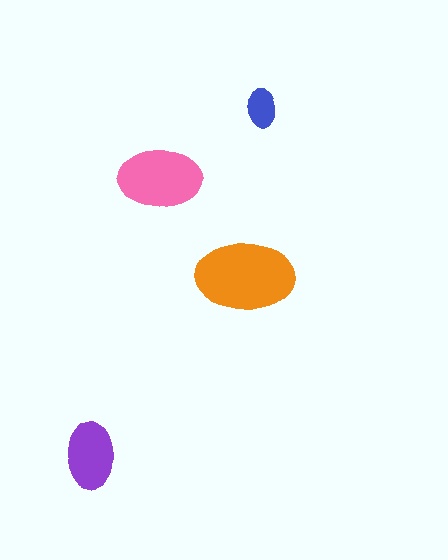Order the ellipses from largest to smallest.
the orange one, the pink one, the purple one, the blue one.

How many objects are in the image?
There are 4 objects in the image.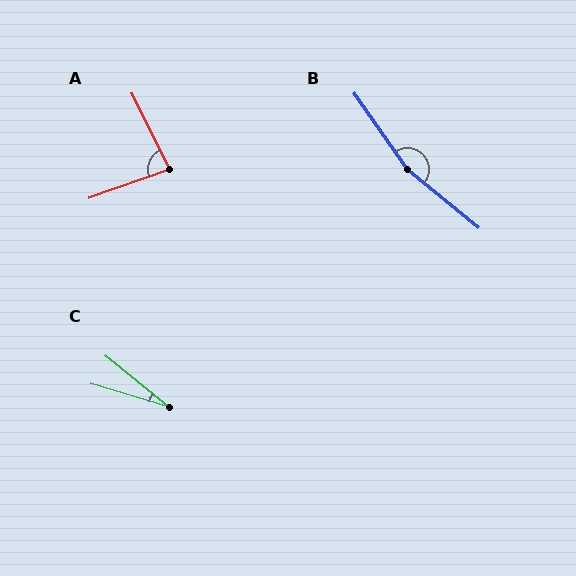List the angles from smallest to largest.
C (23°), A (84°), B (164°).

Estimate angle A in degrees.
Approximately 84 degrees.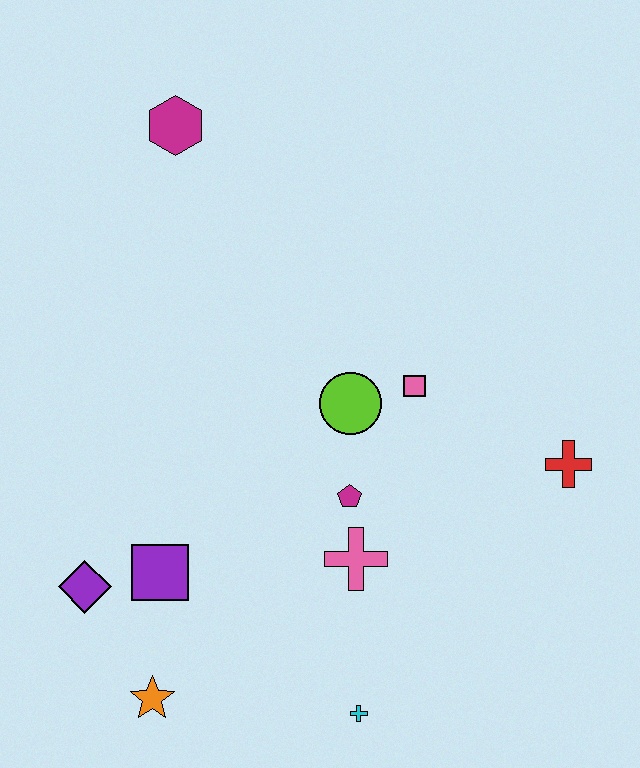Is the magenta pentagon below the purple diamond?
No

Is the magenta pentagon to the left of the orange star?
No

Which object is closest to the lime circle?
The pink square is closest to the lime circle.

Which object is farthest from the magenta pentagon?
The magenta hexagon is farthest from the magenta pentagon.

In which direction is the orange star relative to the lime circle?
The orange star is below the lime circle.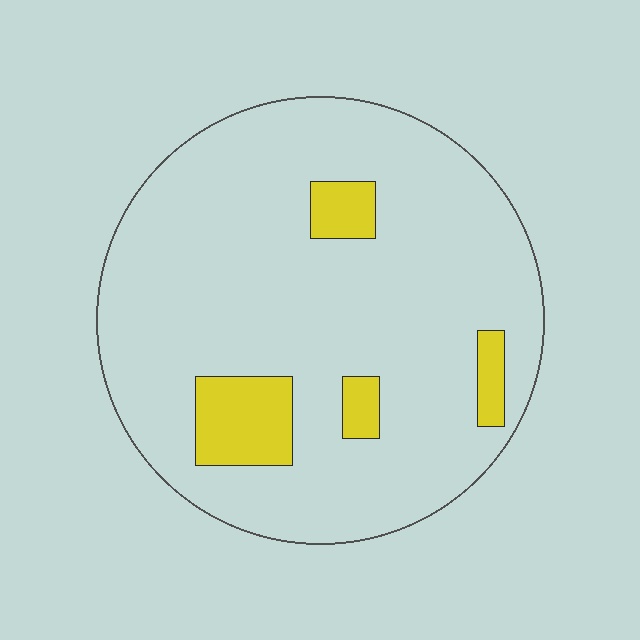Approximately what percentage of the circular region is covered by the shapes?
Approximately 10%.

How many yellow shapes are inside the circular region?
4.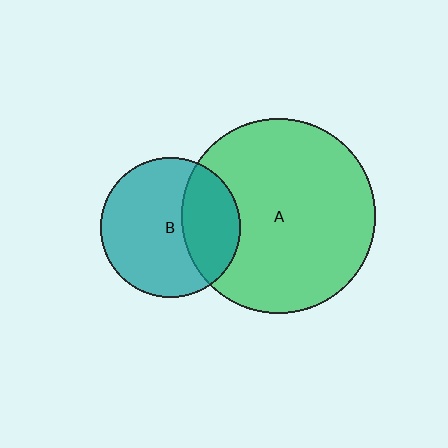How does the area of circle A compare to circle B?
Approximately 1.9 times.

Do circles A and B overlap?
Yes.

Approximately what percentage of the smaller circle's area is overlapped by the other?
Approximately 35%.